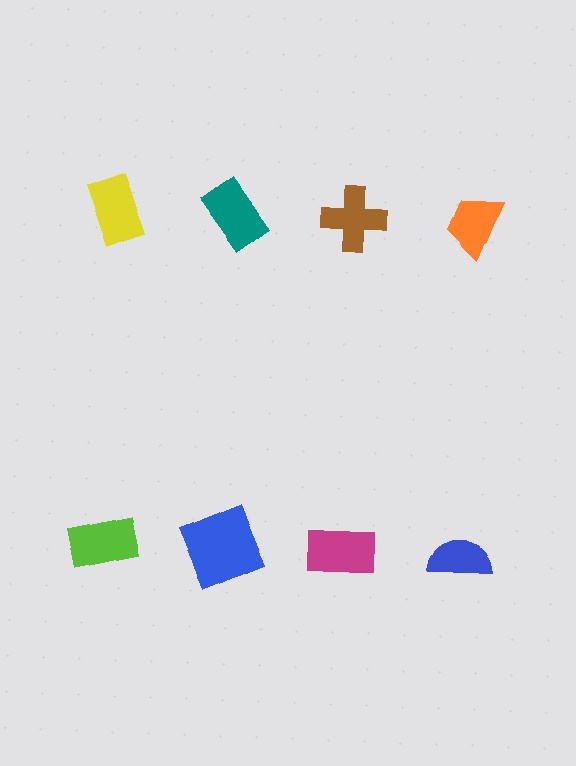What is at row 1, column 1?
A yellow rectangle.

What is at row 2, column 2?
A blue square.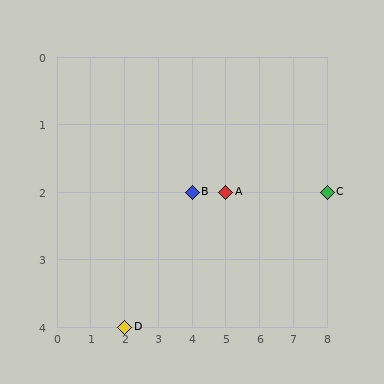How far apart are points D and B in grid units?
Points D and B are 2 columns and 2 rows apart (about 2.8 grid units diagonally).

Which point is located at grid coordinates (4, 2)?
Point B is at (4, 2).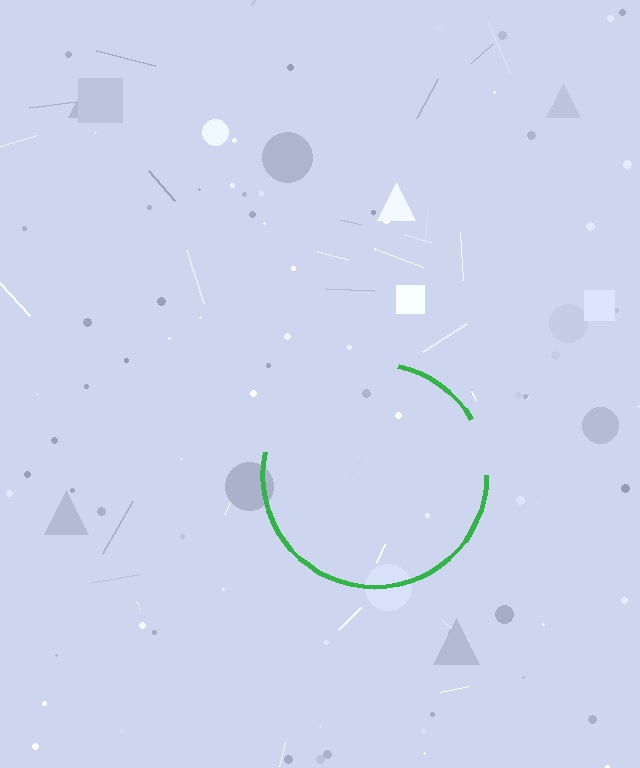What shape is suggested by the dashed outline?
The dashed outline suggests a circle.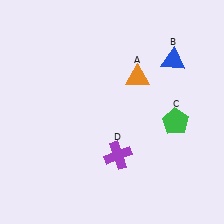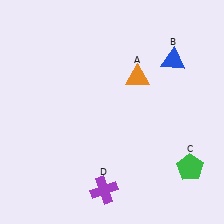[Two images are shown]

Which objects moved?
The objects that moved are: the green pentagon (C), the purple cross (D).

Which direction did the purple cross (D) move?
The purple cross (D) moved down.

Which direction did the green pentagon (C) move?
The green pentagon (C) moved down.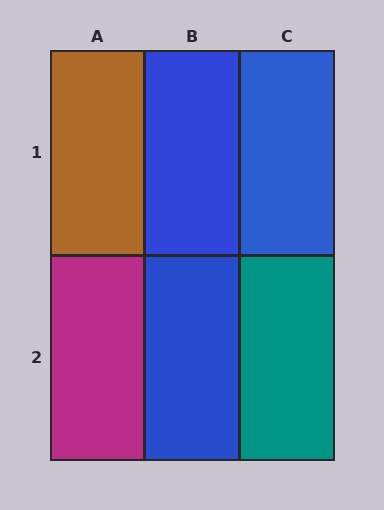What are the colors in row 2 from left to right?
Magenta, blue, teal.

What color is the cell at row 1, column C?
Blue.